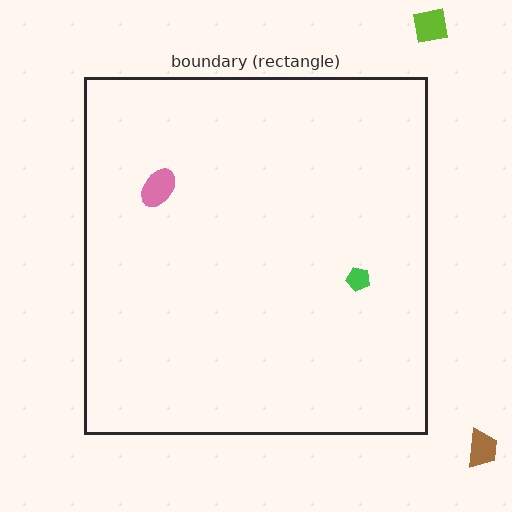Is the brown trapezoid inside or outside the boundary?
Outside.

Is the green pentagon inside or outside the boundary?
Inside.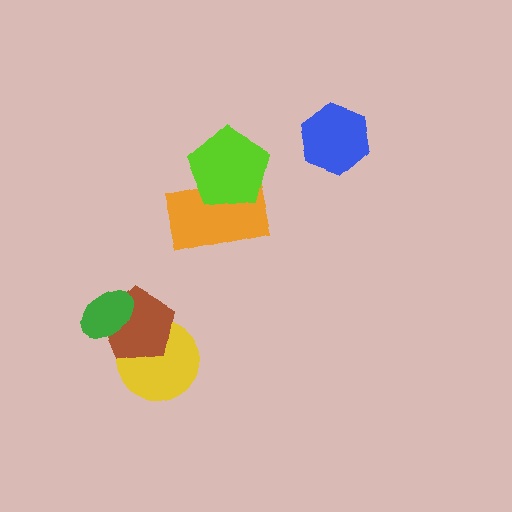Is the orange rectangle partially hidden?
Yes, it is partially covered by another shape.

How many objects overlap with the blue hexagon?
0 objects overlap with the blue hexagon.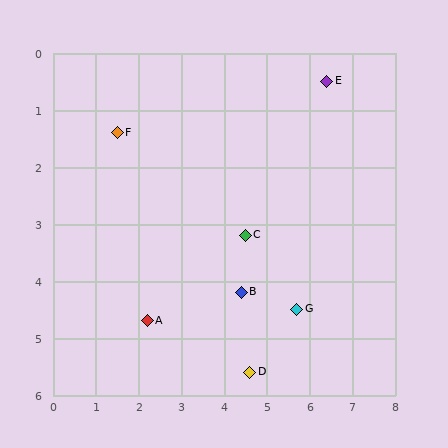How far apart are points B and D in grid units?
Points B and D are about 1.4 grid units apart.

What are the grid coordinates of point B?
Point B is at approximately (4.4, 4.2).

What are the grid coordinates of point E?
Point E is at approximately (6.4, 0.5).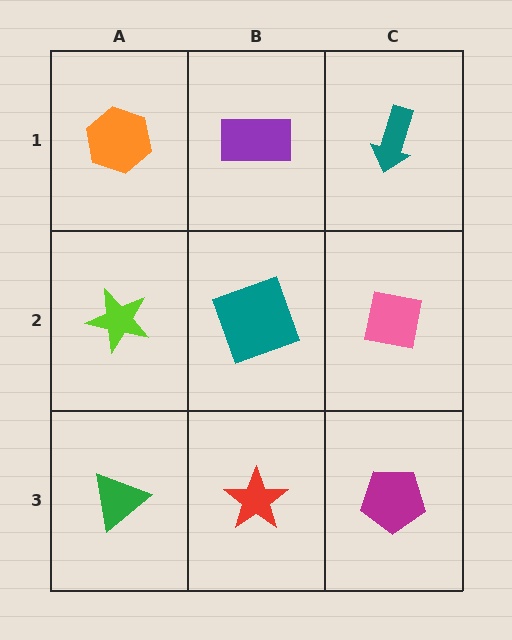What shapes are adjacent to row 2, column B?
A purple rectangle (row 1, column B), a red star (row 3, column B), a lime star (row 2, column A), a pink square (row 2, column C).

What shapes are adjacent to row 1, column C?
A pink square (row 2, column C), a purple rectangle (row 1, column B).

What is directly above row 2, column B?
A purple rectangle.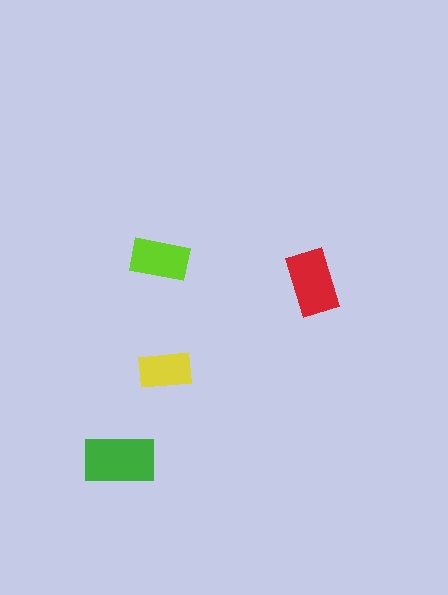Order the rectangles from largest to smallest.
the green one, the red one, the lime one, the yellow one.